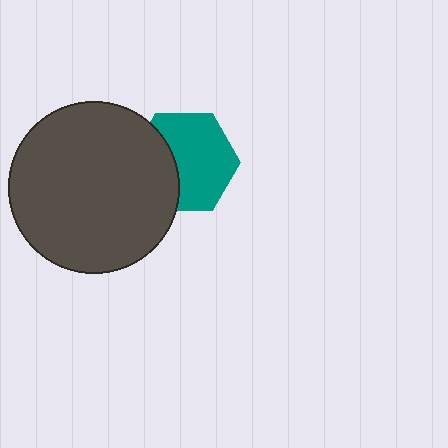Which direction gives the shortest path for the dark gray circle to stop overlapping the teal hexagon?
Moving left gives the shortest separation.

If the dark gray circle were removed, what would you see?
You would see the complete teal hexagon.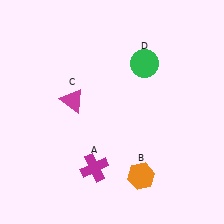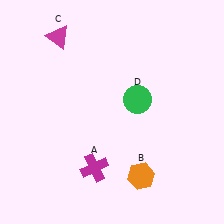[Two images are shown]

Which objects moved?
The objects that moved are: the magenta triangle (C), the green circle (D).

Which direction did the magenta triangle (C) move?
The magenta triangle (C) moved up.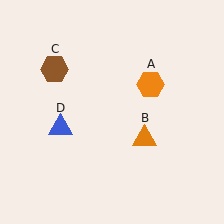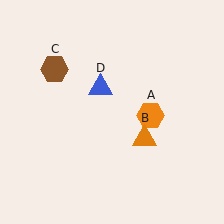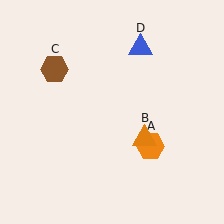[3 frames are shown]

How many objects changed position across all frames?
2 objects changed position: orange hexagon (object A), blue triangle (object D).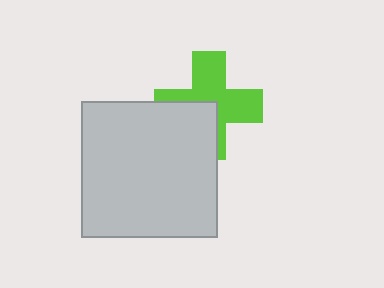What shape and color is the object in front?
The object in front is a light gray square.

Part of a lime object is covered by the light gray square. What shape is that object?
It is a cross.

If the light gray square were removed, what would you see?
You would see the complete lime cross.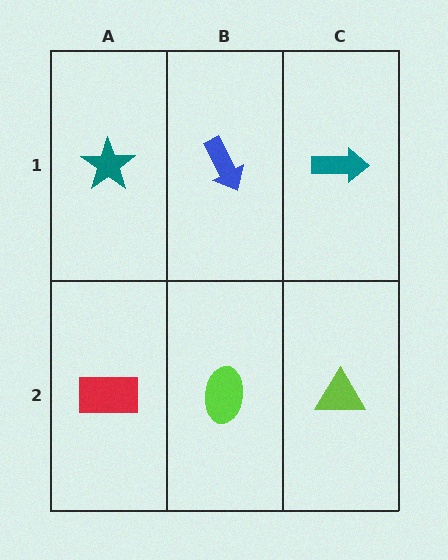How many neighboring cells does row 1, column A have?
2.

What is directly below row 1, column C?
A lime triangle.